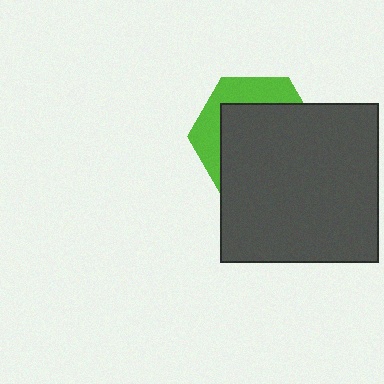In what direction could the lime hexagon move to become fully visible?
The lime hexagon could move toward the upper-left. That would shift it out from behind the dark gray square entirely.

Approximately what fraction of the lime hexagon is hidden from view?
Roughly 68% of the lime hexagon is hidden behind the dark gray square.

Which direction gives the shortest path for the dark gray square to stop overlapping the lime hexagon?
Moving toward the lower-right gives the shortest separation.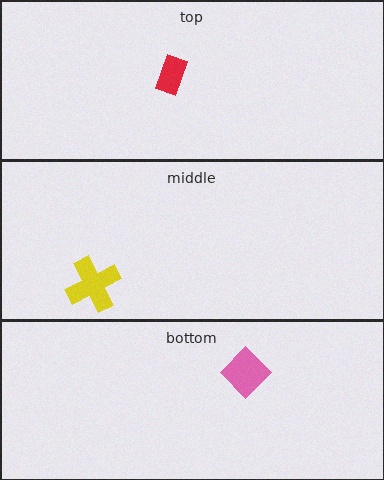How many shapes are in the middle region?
1.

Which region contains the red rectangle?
The top region.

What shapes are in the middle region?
The yellow cross.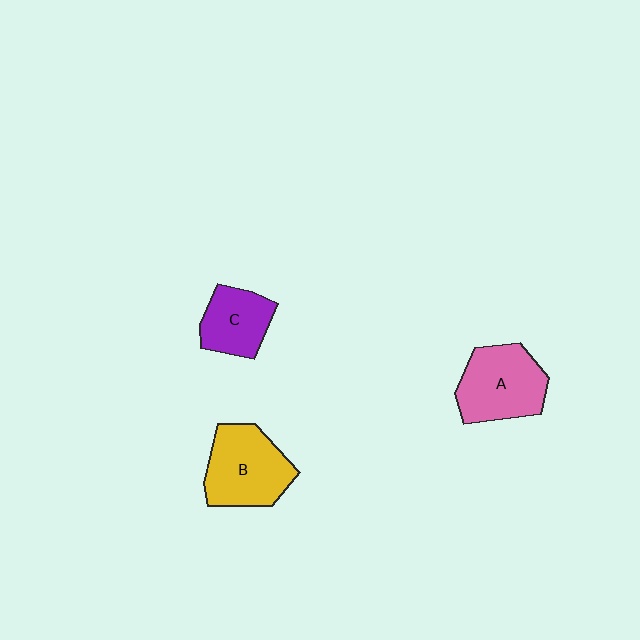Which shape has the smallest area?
Shape C (purple).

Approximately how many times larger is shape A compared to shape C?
Approximately 1.4 times.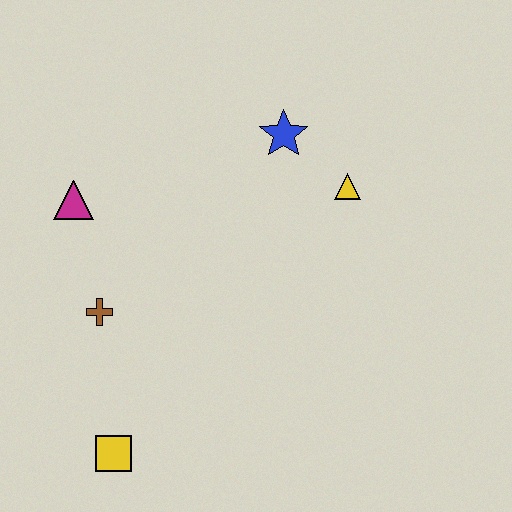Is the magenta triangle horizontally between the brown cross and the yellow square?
No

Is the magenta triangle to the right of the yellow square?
No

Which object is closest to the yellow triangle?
The blue star is closest to the yellow triangle.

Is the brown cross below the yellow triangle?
Yes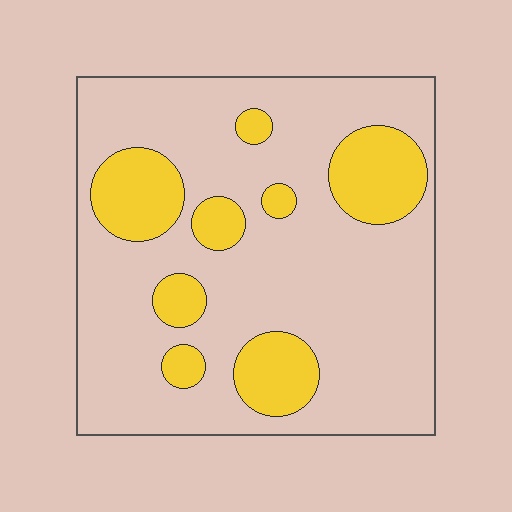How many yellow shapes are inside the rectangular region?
8.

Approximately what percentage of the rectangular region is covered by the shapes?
Approximately 25%.